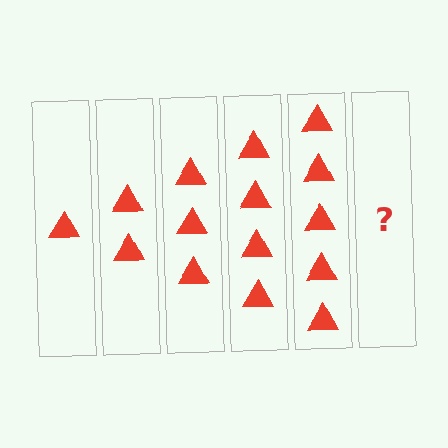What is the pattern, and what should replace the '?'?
The pattern is that each step adds one more triangle. The '?' should be 6 triangles.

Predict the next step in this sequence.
The next step is 6 triangles.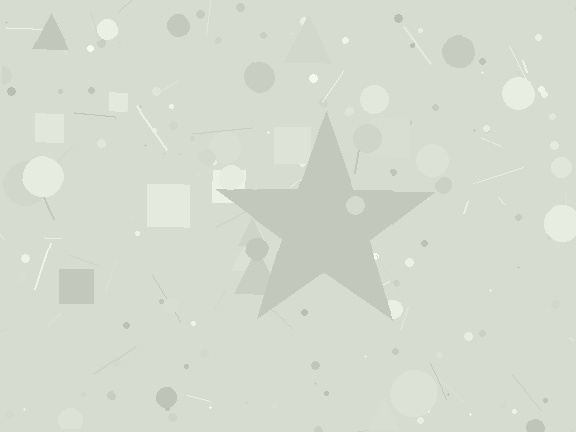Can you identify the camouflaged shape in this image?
The camouflaged shape is a star.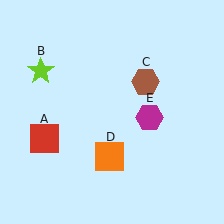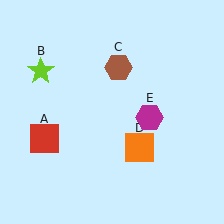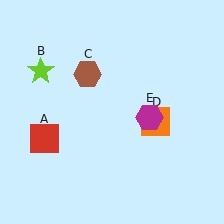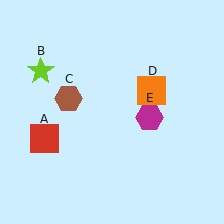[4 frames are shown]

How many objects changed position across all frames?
2 objects changed position: brown hexagon (object C), orange square (object D).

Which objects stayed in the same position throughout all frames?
Red square (object A) and lime star (object B) and magenta hexagon (object E) remained stationary.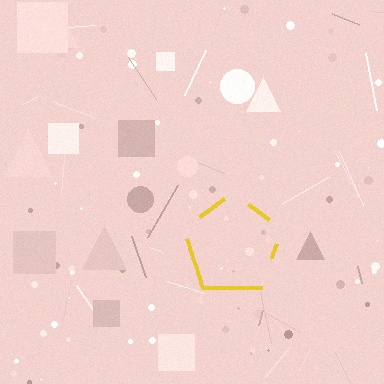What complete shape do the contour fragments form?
The contour fragments form a pentagon.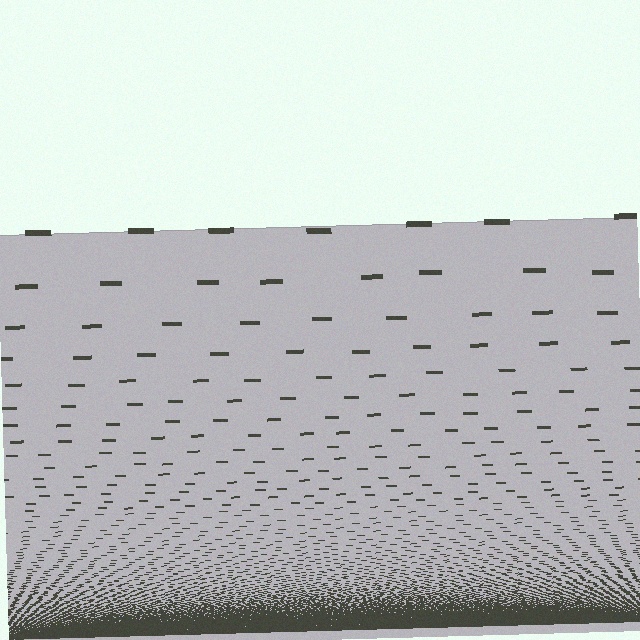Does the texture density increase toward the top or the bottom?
Density increases toward the bottom.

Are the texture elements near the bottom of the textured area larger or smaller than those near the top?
Smaller. The gradient is inverted — elements near the bottom are smaller and denser.